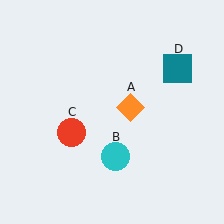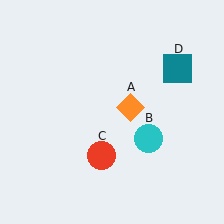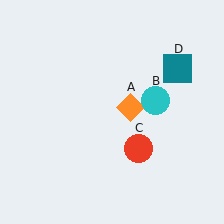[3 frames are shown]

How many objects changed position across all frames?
2 objects changed position: cyan circle (object B), red circle (object C).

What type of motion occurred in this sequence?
The cyan circle (object B), red circle (object C) rotated counterclockwise around the center of the scene.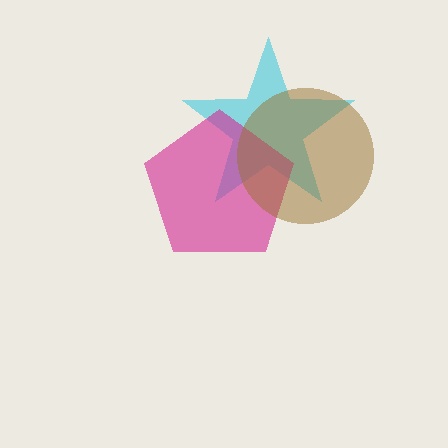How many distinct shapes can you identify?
There are 3 distinct shapes: a cyan star, a magenta pentagon, a brown circle.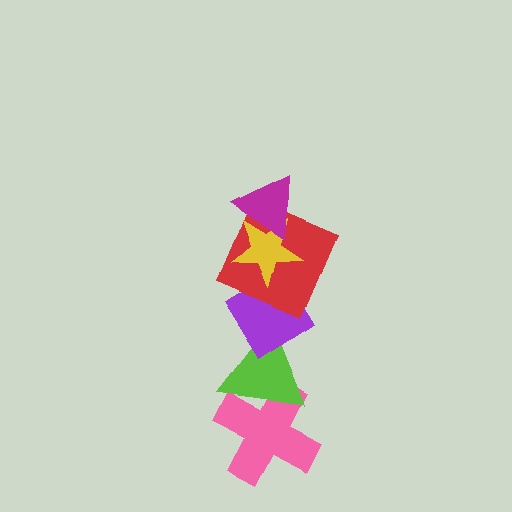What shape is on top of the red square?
The yellow star is on top of the red square.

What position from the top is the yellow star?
The yellow star is 2nd from the top.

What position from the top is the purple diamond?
The purple diamond is 4th from the top.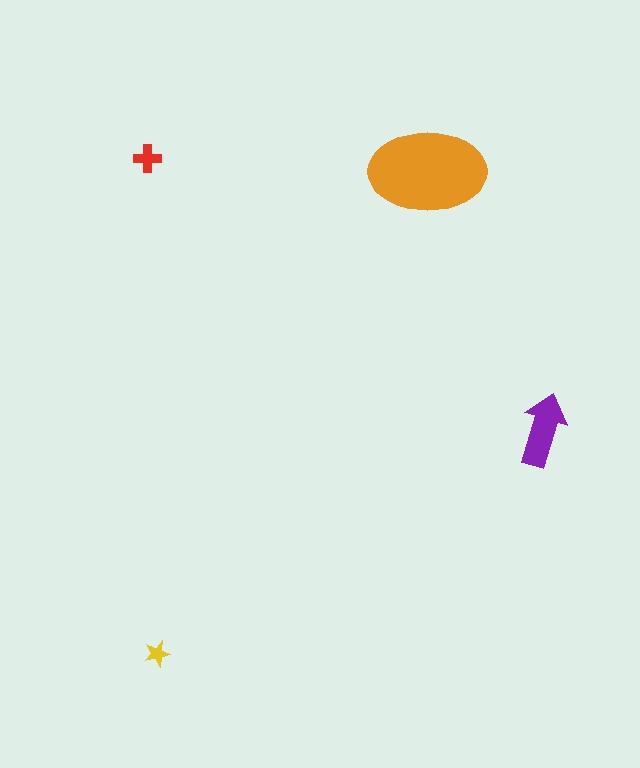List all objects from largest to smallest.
The orange ellipse, the purple arrow, the red cross, the yellow star.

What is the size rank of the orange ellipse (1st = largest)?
1st.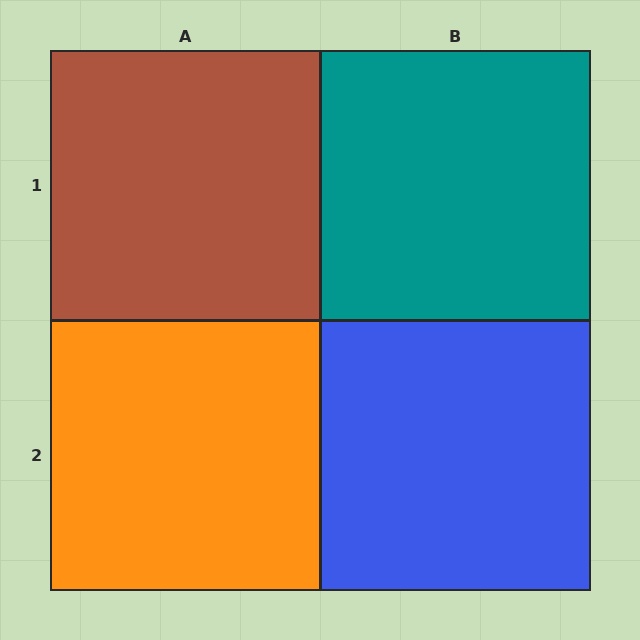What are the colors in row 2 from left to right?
Orange, blue.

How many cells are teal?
1 cell is teal.